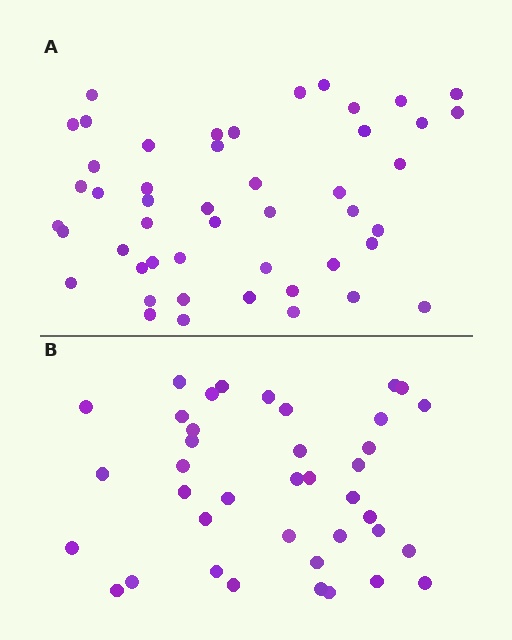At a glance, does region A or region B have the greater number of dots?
Region A (the top region) has more dots.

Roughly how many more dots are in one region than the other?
Region A has roughly 8 or so more dots than region B.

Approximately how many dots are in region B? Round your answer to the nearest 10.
About 40 dots. (The exact count is 39, which rounds to 40.)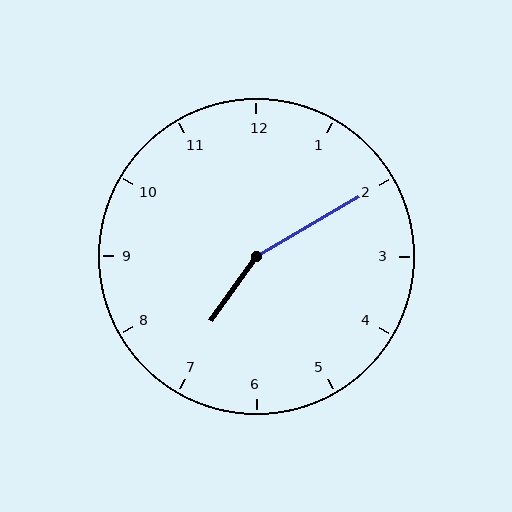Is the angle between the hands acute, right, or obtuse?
It is obtuse.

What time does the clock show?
7:10.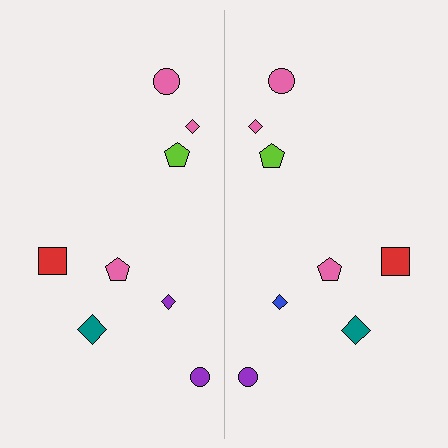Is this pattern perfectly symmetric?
No, the pattern is not perfectly symmetric. The blue diamond on the right side breaks the symmetry — its mirror counterpart is purple.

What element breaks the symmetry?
The blue diamond on the right side breaks the symmetry — its mirror counterpart is purple.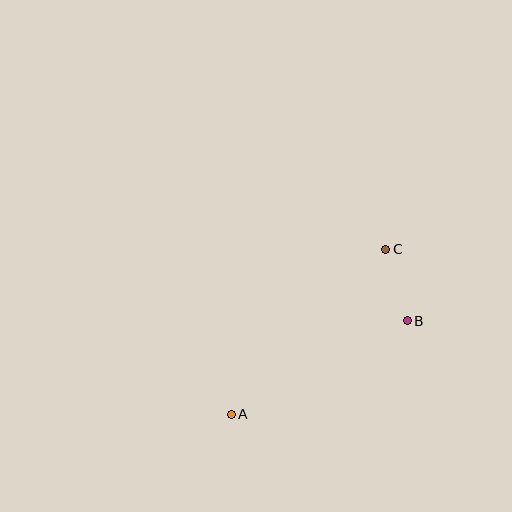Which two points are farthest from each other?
Points A and C are farthest from each other.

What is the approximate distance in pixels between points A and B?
The distance between A and B is approximately 200 pixels.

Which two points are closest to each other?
Points B and C are closest to each other.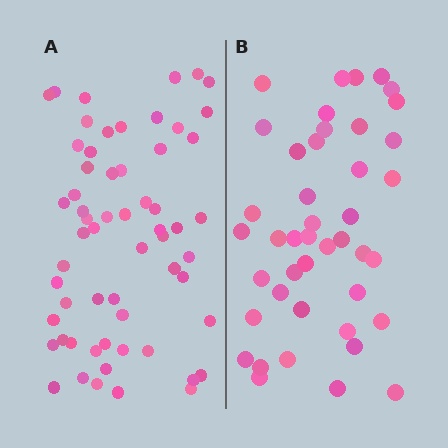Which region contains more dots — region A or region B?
Region A (the left region) has more dots.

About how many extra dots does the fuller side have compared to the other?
Region A has approximately 15 more dots than region B.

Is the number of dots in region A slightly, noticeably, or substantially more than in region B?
Region A has noticeably more, but not dramatically so. The ratio is roughly 1.4 to 1.